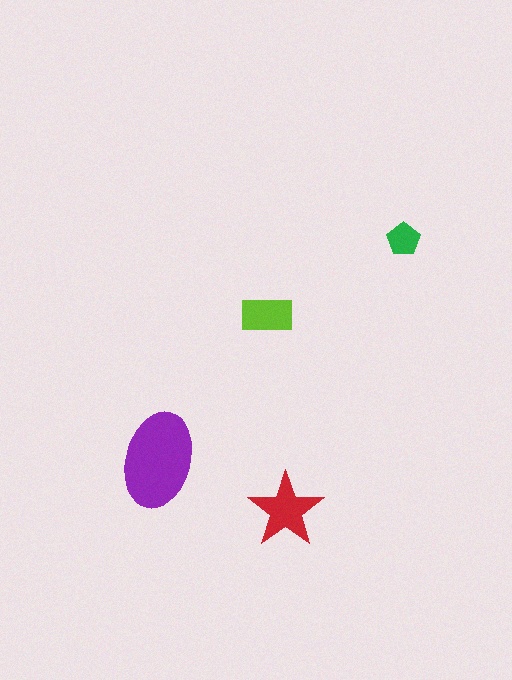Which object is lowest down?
The red star is bottommost.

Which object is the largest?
The purple ellipse.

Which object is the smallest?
The green pentagon.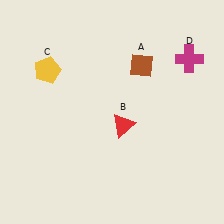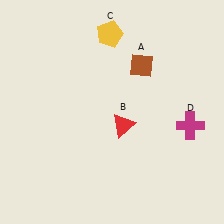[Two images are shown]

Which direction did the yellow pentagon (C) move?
The yellow pentagon (C) moved right.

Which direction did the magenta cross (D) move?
The magenta cross (D) moved down.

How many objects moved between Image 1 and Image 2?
2 objects moved between the two images.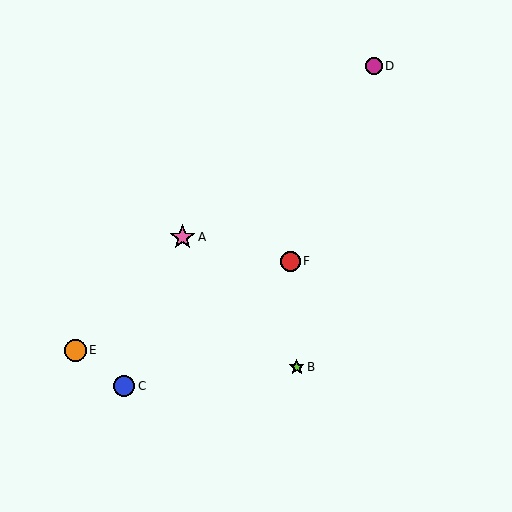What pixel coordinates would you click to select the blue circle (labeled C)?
Click at (124, 386) to select the blue circle C.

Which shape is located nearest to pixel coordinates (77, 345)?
The orange circle (labeled E) at (75, 350) is nearest to that location.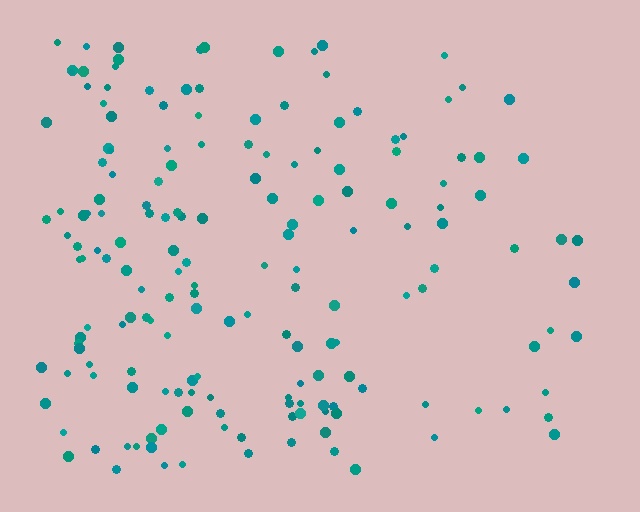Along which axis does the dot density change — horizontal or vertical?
Horizontal.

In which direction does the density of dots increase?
From right to left, with the left side densest.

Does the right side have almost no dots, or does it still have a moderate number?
Still a moderate number, just noticeably fewer than the left.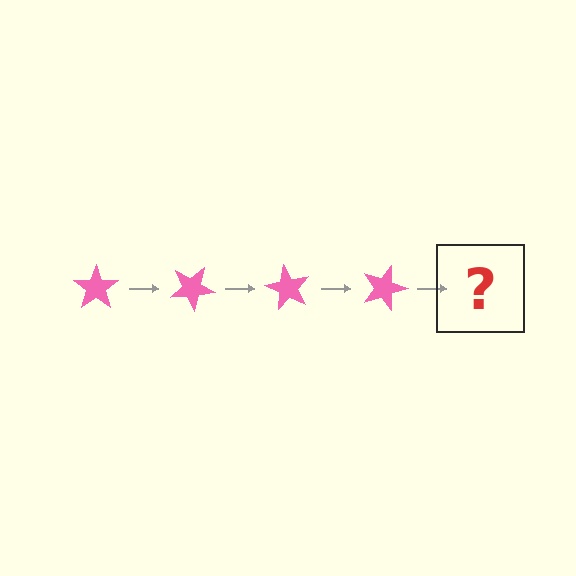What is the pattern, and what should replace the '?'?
The pattern is that the star rotates 30 degrees each step. The '?' should be a pink star rotated 120 degrees.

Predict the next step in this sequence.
The next step is a pink star rotated 120 degrees.